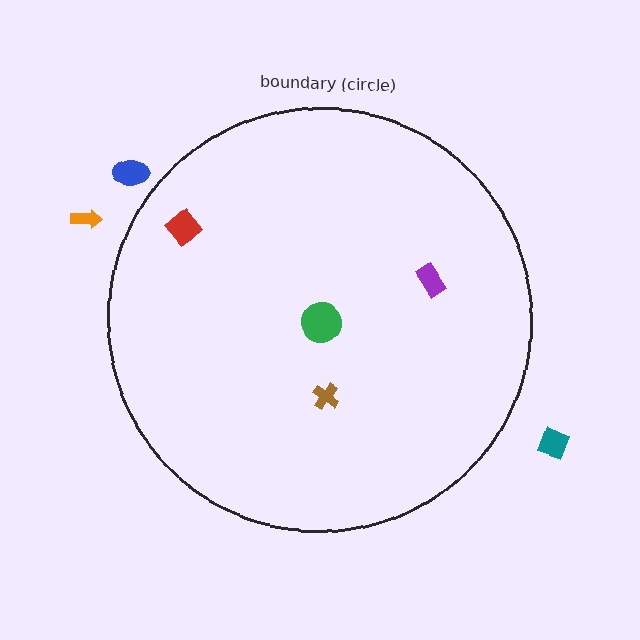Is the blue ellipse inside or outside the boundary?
Outside.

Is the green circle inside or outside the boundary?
Inside.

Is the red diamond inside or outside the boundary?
Inside.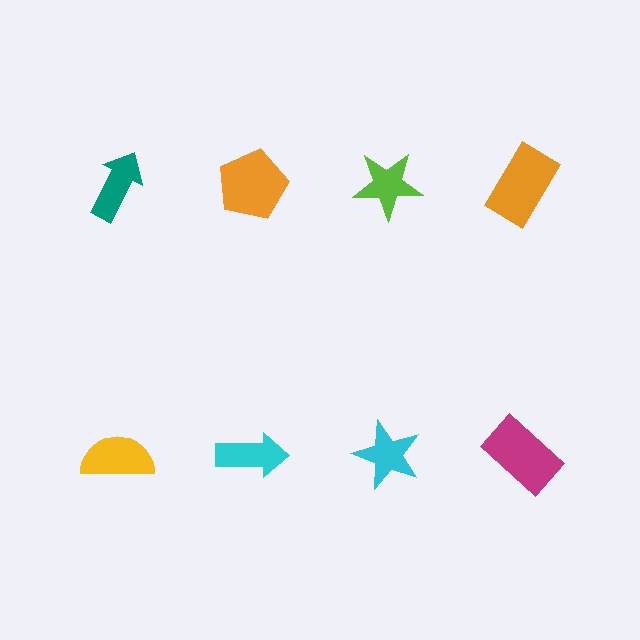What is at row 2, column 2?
A cyan arrow.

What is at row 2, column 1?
A yellow semicircle.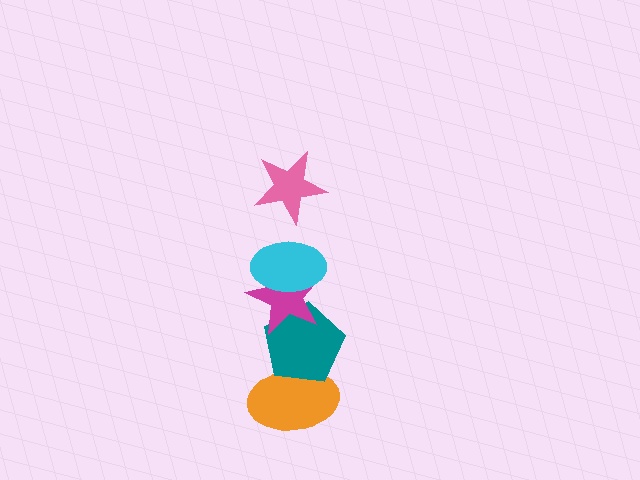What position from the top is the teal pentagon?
The teal pentagon is 4th from the top.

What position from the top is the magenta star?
The magenta star is 3rd from the top.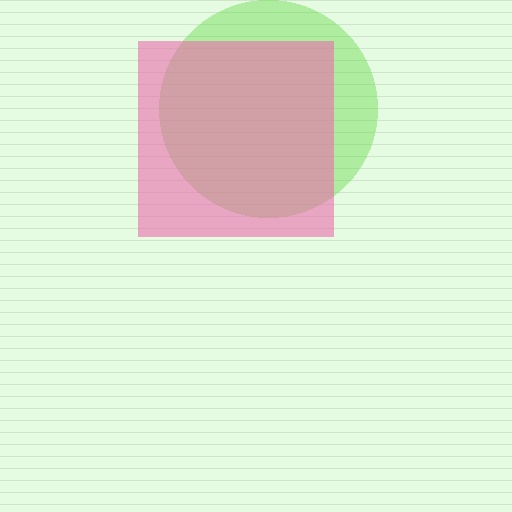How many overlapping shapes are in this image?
There are 2 overlapping shapes in the image.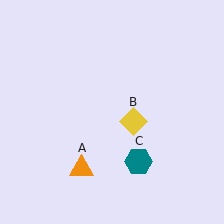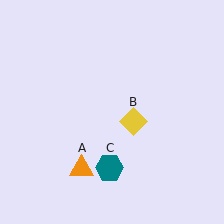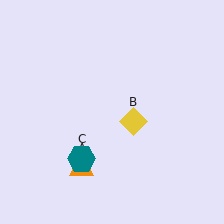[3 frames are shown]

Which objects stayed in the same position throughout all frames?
Orange triangle (object A) and yellow diamond (object B) remained stationary.